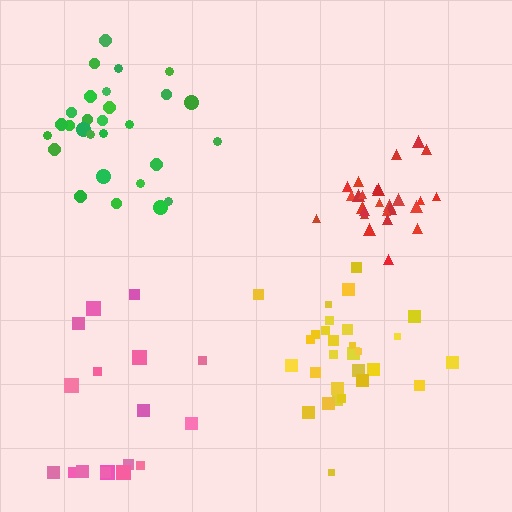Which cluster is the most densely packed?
Red.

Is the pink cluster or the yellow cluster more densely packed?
Yellow.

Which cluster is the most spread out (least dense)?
Pink.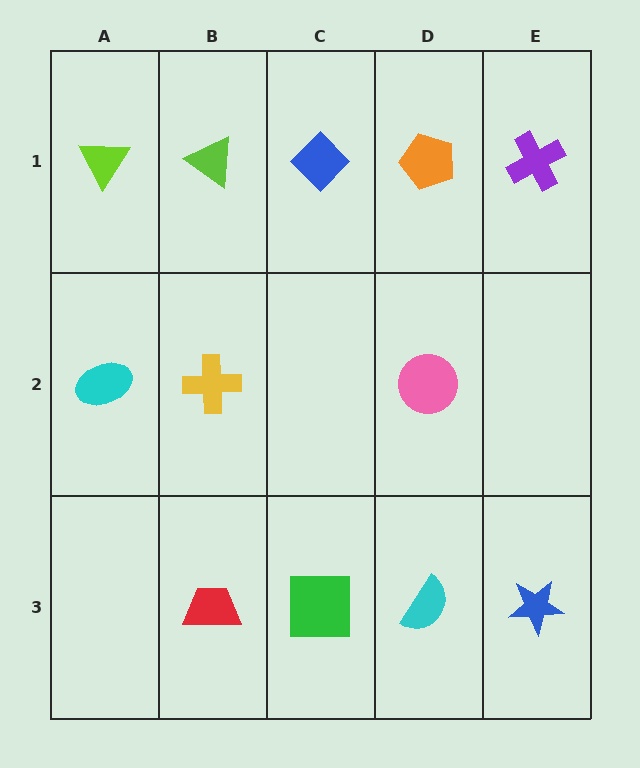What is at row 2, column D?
A pink circle.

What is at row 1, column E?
A purple cross.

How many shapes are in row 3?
4 shapes.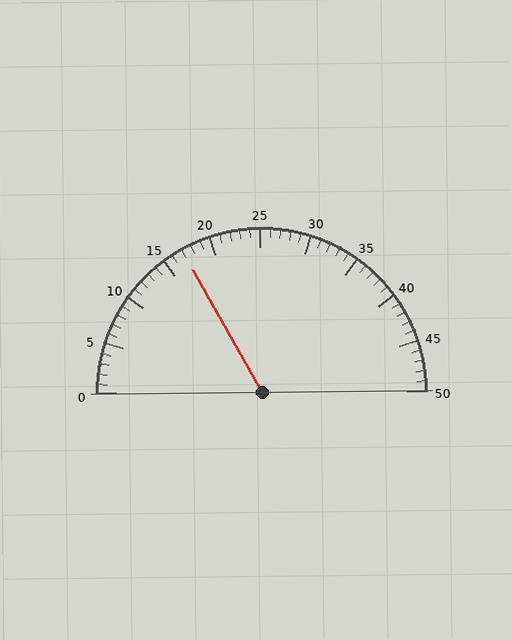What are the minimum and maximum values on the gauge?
The gauge ranges from 0 to 50.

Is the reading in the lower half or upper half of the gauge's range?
The reading is in the lower half of the range (0 to 50).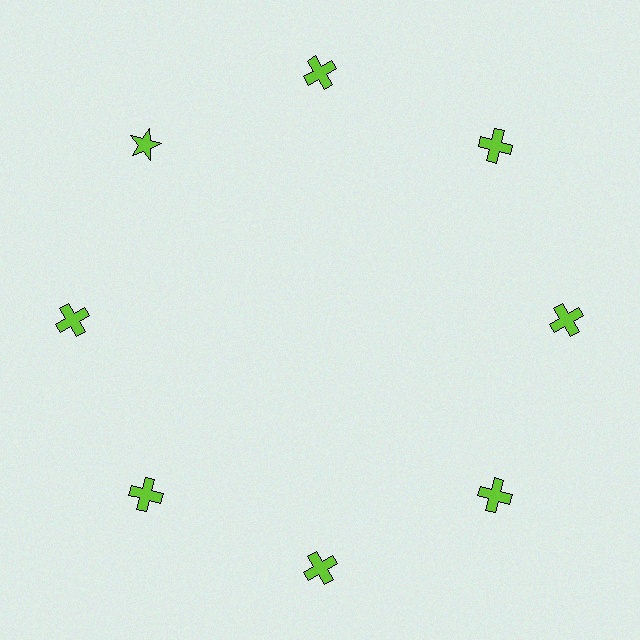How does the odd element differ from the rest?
It has a different shape: star instead of cross.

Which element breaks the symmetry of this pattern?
The lime star at roughly the 10 o'clock position breaks the symmetry. All other shapes are lime crosses.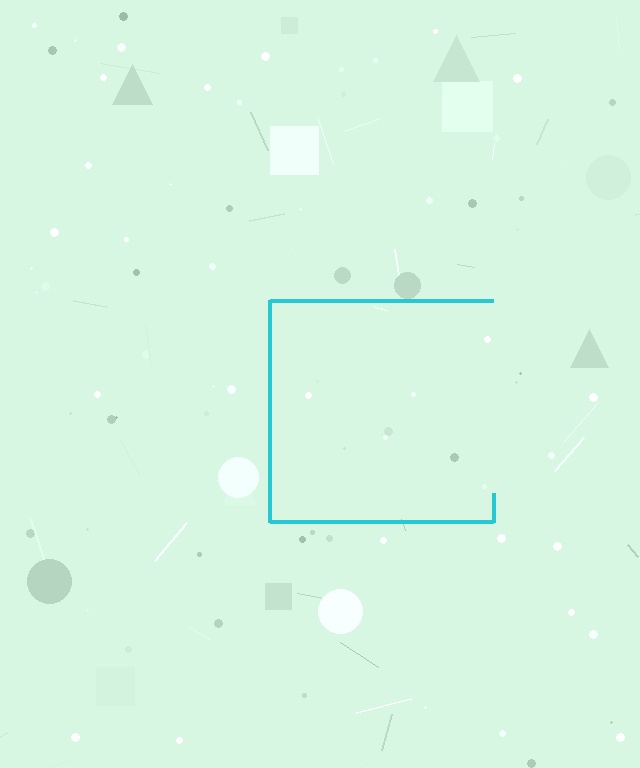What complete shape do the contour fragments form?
The contour fragments form a square.